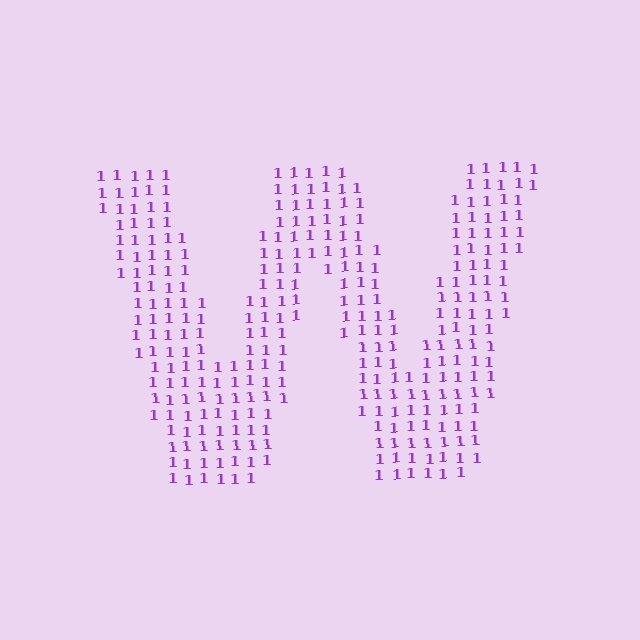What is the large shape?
The large shape is the letter W.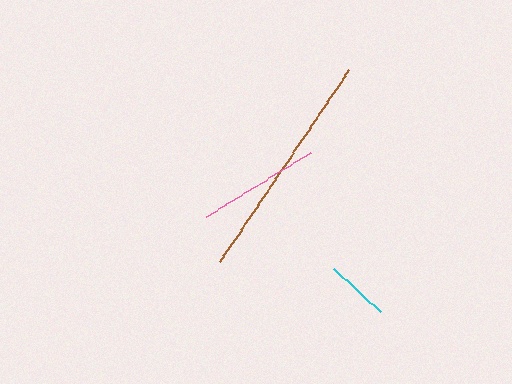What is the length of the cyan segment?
The cyan segment is approximately 64 pixels long.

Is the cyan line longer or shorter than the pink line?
The pink line is longer than the cyan line.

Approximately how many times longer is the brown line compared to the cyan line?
The brown line is approximately 3.6 times the length of the cyan line.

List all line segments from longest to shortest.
From longest to shortest: brown, pink, cyan.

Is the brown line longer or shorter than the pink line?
The brown line is longer than the pink line.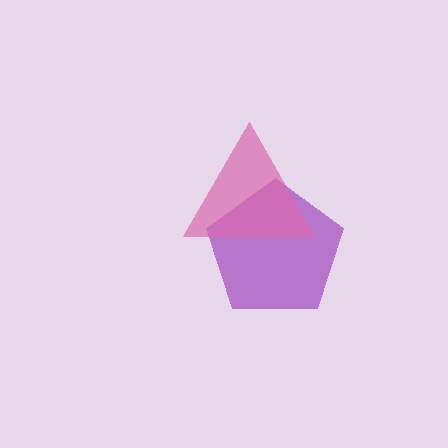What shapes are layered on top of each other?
The layered shapes are: a purple pentagon, a pink triangle.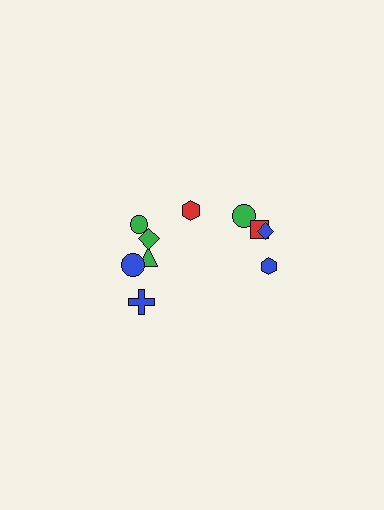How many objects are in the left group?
There are 6 objects.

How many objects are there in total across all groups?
There are 10 objects.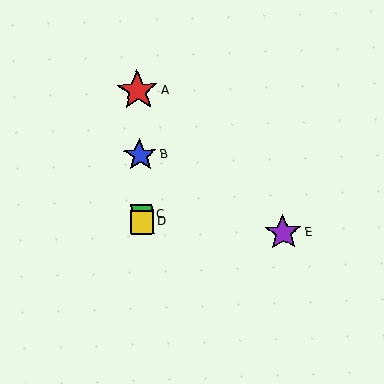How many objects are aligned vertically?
4 objects (A, B, C, D) are aligned vertically.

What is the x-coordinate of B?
Object B is at x≈140.